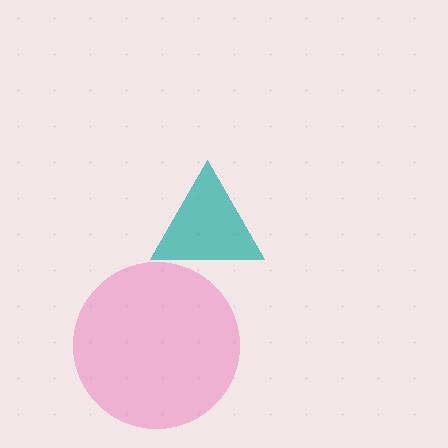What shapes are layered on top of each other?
The layered shapes are: a teal triangle, a pink circle.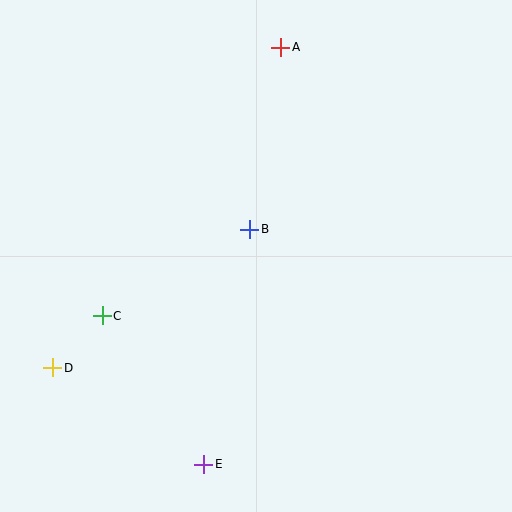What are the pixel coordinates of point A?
Point A is at (281, 47).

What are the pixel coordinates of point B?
Point B is at (250, 229).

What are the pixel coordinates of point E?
Point E is at (204, 464).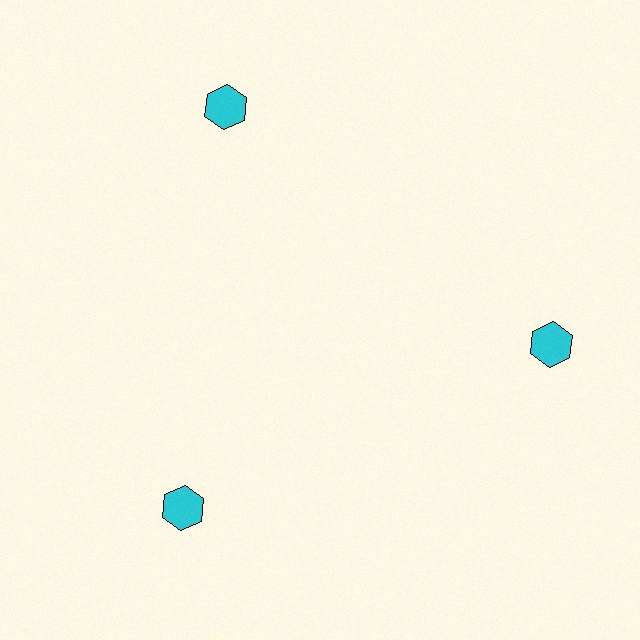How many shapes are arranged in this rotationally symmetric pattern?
There are 3 shapes, arranged in 3 groups of 1.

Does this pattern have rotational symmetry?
Yes, this pattern has 3-fold rotational symmetry. It looks the same after rotating 120 degrees around the center.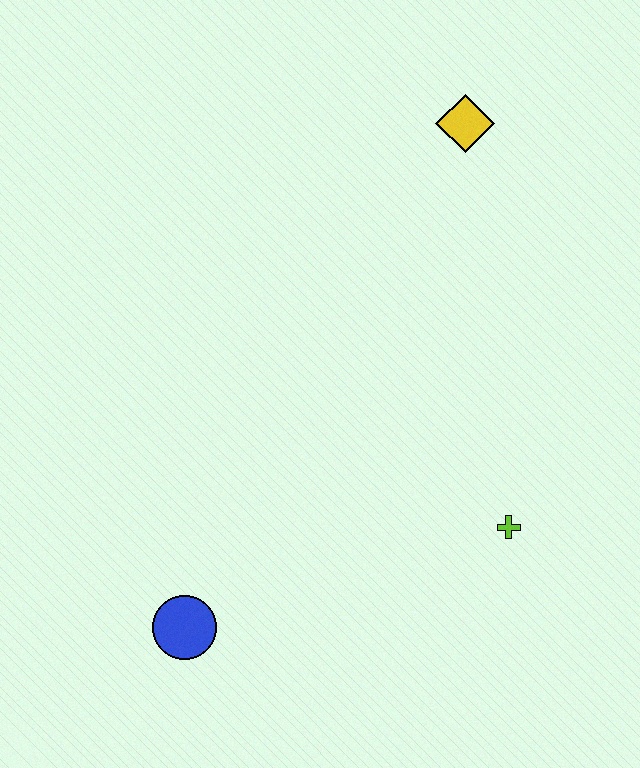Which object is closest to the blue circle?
The lime cross is closest to the blue circle.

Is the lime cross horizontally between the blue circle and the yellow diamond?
No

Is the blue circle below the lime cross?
Yes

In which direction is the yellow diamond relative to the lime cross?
The yellow diamond is above the lime cross.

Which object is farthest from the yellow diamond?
The blue circle is farthest from the yellow diamond.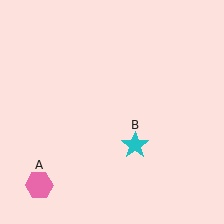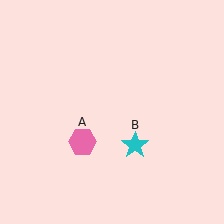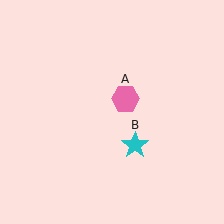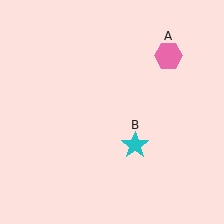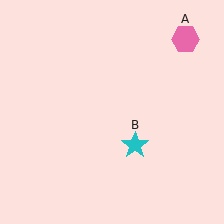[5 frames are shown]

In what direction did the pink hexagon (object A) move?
The pink hexagon (object A) moved up and to the right.